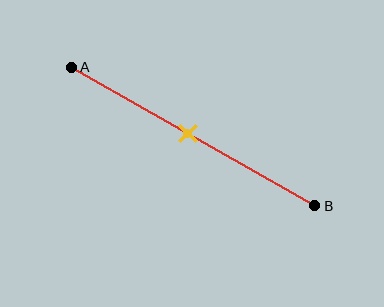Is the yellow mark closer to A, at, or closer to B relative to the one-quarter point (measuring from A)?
The yellow mark is closer to point B than the one-quarter point of segment AB.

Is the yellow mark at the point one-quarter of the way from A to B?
No, the mark is at about 50% from A, not at the 25% one-quarter point.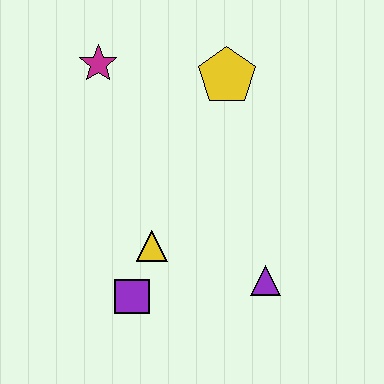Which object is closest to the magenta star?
The yellow pentagon is closest to the magenta star.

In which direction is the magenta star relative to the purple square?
The magenta star is above the purple square.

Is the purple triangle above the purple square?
Yes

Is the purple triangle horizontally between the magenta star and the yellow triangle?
No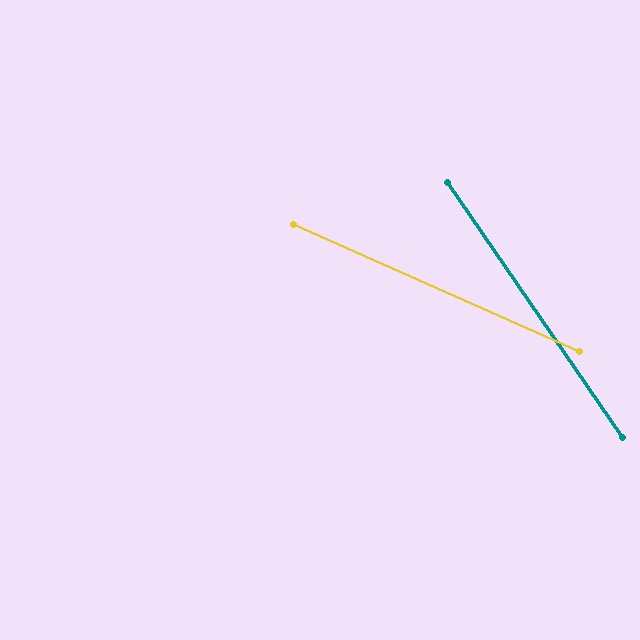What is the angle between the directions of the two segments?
Approximately 32 degrees.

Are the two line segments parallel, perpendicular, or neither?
Neither parallel nor perpendicular — they differ by about 32°.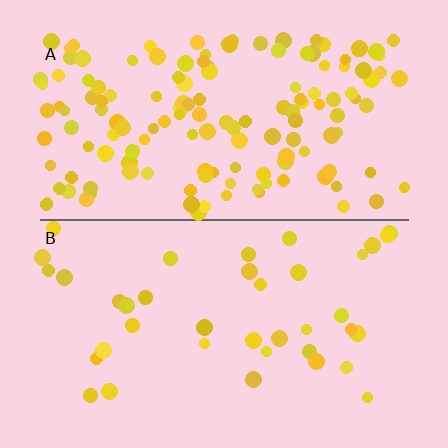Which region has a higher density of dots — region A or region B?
A (the top).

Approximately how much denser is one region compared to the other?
Approximately 3.8× — region A over region B.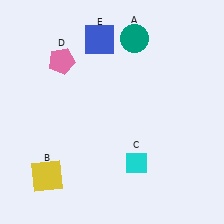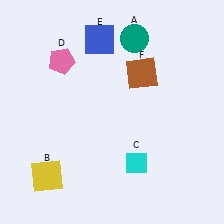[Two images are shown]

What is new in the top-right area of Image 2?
A brown square (F) was added in the top-right area of Image 2.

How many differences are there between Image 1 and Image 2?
There is 1 difference between the two images.